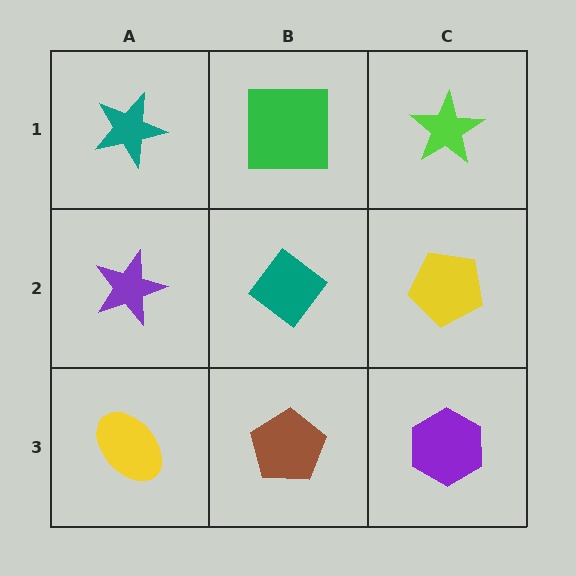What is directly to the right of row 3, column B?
A purple hexagon.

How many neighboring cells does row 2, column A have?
3.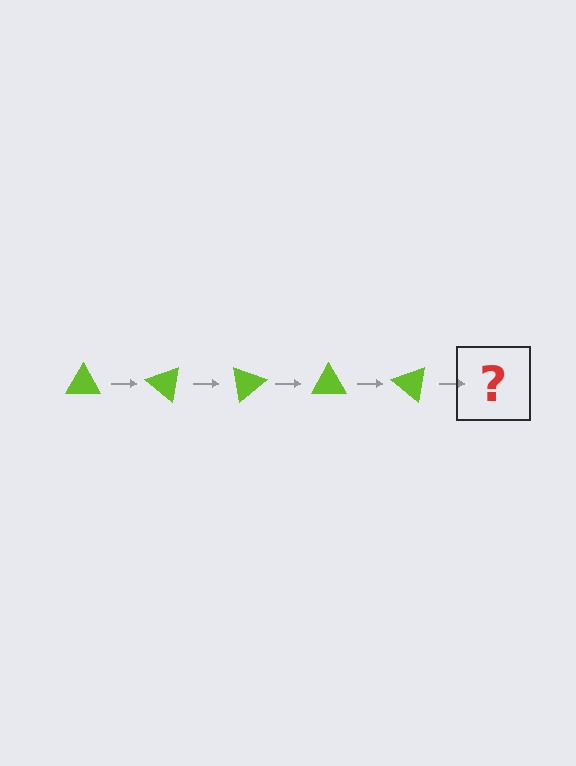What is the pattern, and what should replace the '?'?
The pattern is that the triangle rotates 40 degrees each step. The '?' should be a lime triangle rotated 200 degrees.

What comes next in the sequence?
The next element should be a lime triangle rotated 200 degrees.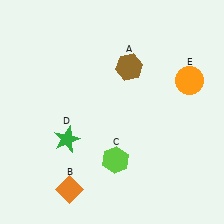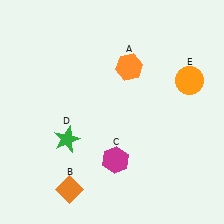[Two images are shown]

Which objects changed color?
A changed from brown to orange. C changed from lime to magenta.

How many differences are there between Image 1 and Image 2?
There are 2 differences between the two images.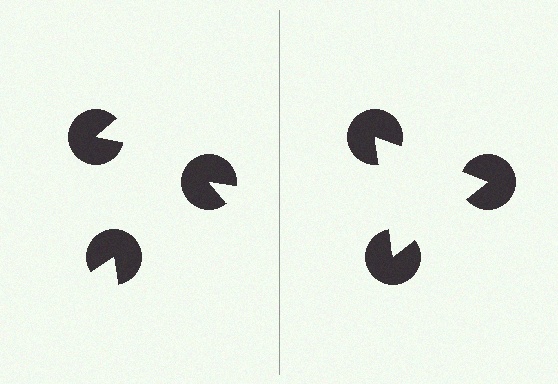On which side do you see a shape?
An illusory triangle appears on the right side. On the left side the wedge cuts are rotated, so no coherent shape forms.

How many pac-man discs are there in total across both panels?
6 — 3 on each side.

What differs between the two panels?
The pac-man discs are positioned identically on both sides; only the wedge orientations differ. On the right they align to a triangle; on the left they are misaligned.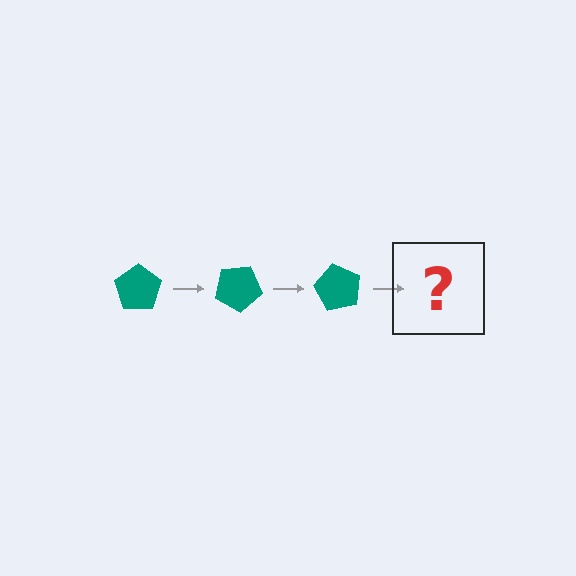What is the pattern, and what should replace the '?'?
The pattern is that the pentagon rotates 30 degrees each step. The '?' should be a teal pentagon rotated 90 degrees.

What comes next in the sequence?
The next element should be a teal pentagon rotated 90 degrees.